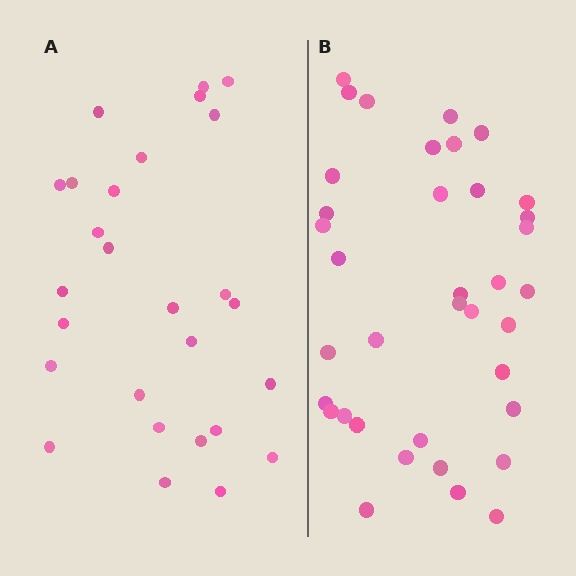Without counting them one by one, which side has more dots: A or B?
Region B (the right region) has more dots.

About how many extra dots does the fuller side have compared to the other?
Region B has roughly 10 or so more dots than region A.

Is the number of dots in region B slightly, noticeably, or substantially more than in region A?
Region B has noticeably more, but not dramatically so. The ratio is roughly 1.4 to 1.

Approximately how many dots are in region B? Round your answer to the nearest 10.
About 40 dots. (The exact count is 37, which rounds to 40.)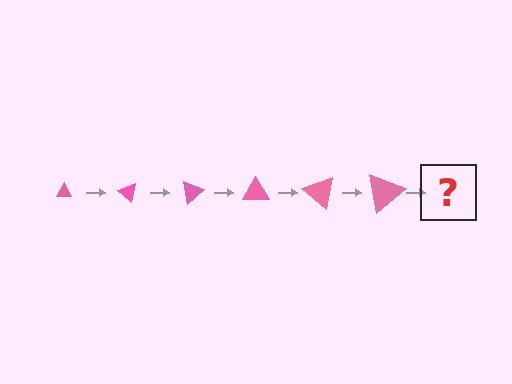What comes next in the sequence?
The next element should be a triangle, larger than the previous one and rotated 240 degrees from the start.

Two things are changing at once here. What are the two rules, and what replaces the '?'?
The two rules are that the triangle grows larger each step and it rotates 40 degrees each step. The '?' should be a triangle, larger than the previous one and rotated 240 degrees from the start.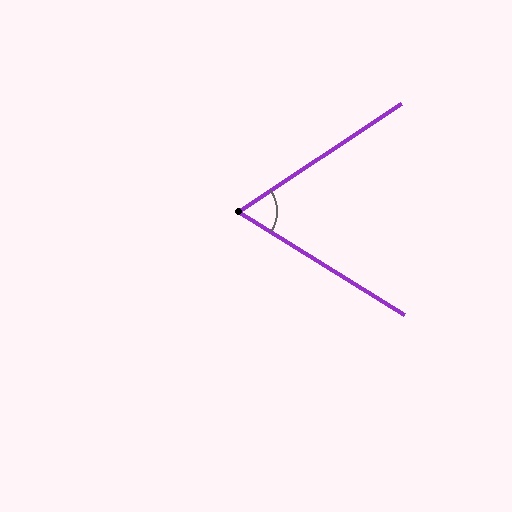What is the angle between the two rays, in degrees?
Approximately 65 degrees.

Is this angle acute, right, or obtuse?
It is acute.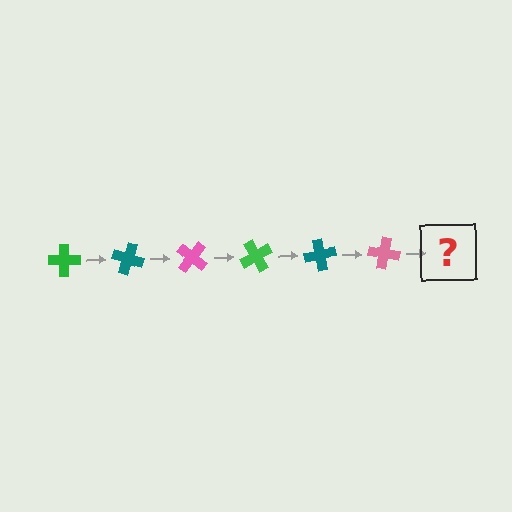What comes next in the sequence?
The next element should be a green cross, rotated 120 degrees from the start.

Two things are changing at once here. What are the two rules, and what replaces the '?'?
The two rules are that it rotates 20 degrees each step and the color cycles through green, teal, and pink. The '?' should be a green cross, rotated 120 degrees from the start.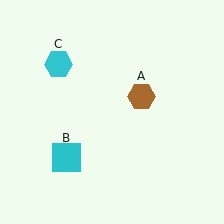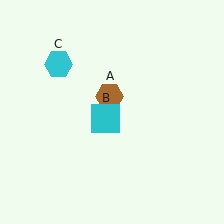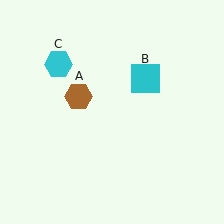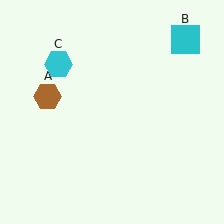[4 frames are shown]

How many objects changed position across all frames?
2 objects changed position: brown hexagon (object A), cyan square (object B).